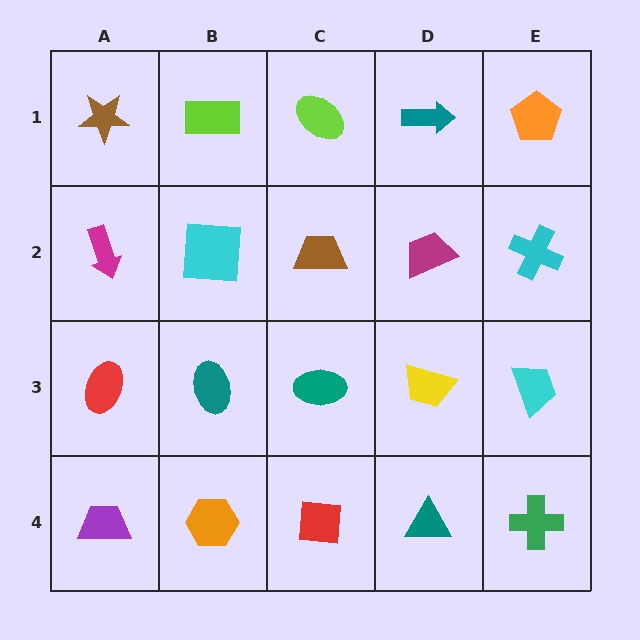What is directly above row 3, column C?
A brown trapezoid.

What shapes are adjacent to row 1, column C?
A brown trapezoid (row 2, column C), a lime rectangle (row 1, column B), a teal arrow (row 1, column D).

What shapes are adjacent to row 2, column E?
An orange pentagon (row 1, column E), a cyan trapezoid (row 3, column E), a magenta trapezoid (row 2, column D).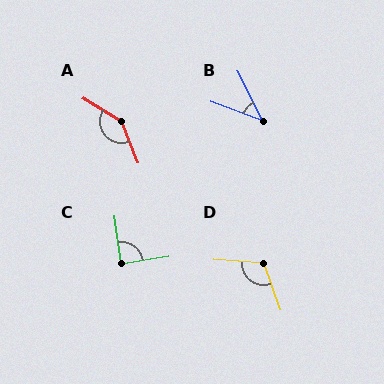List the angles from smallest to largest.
B (43°), C (88°), D (113°), A (143°).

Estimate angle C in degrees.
Approximately 88 degrees.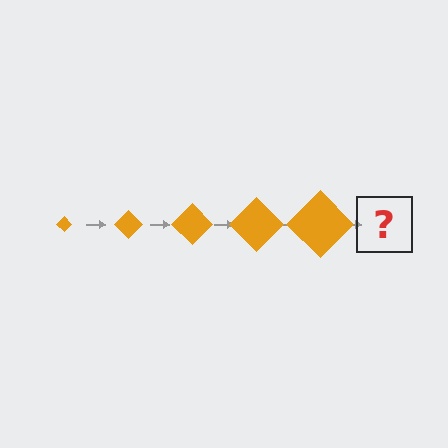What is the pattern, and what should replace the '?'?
The pattern is that the diamond gets progressively larger each step. The '?' should be an orange diamond, larger than the previous one.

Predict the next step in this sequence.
The next step is an orange diamond, larger than the previous one.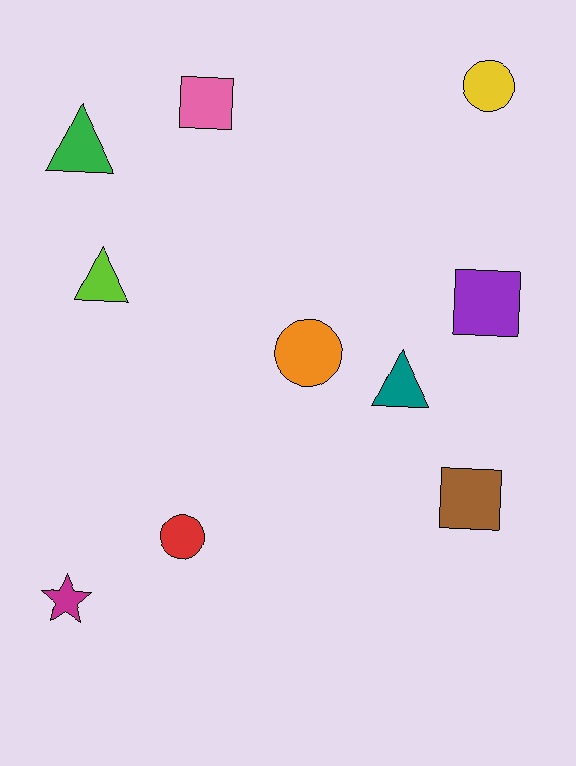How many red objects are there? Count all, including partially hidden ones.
There is 1 red object.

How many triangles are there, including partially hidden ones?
There are 3 triangles.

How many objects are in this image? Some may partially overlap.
There are 10 objects.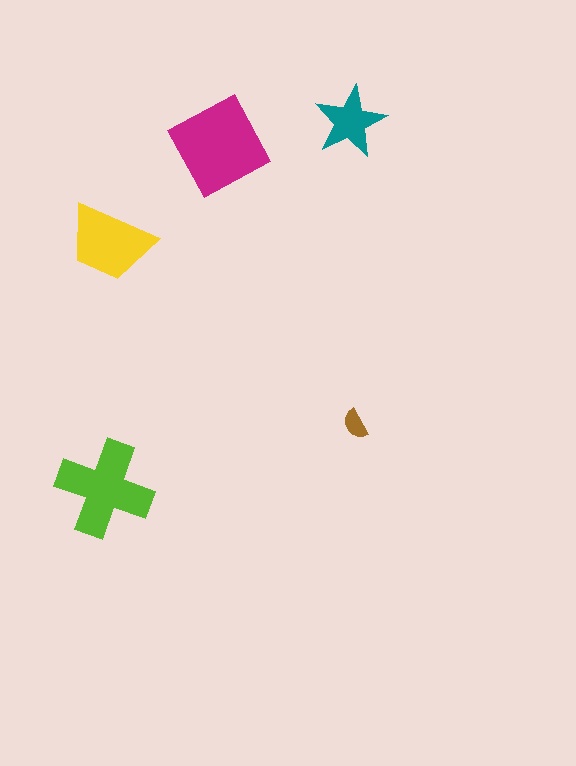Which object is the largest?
The magenta diamond.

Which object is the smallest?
The brown semicircle.